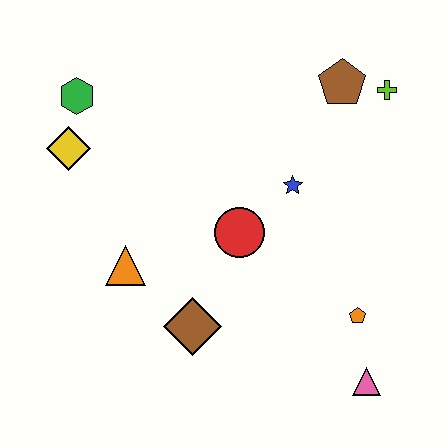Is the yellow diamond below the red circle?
No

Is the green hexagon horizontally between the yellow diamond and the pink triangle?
Yes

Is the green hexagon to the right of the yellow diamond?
Yes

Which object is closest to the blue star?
The red circle is closest to the blue star.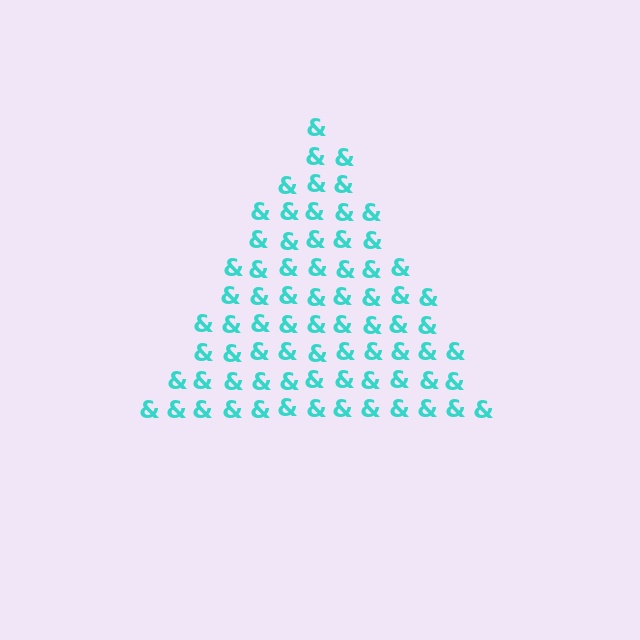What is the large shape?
The large shape is a triangle.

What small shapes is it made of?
It is made of small ampersands.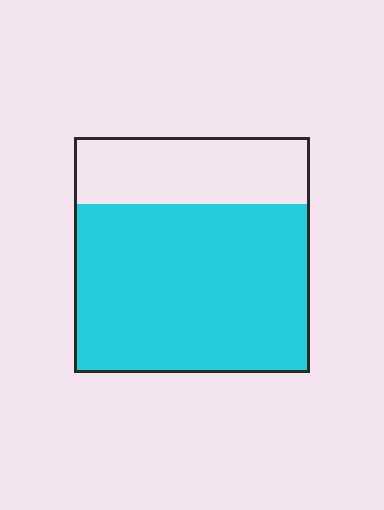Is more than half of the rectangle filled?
Yes.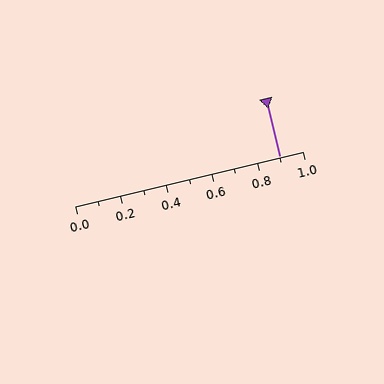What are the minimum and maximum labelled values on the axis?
The axis runs from 0.0 to 1.0.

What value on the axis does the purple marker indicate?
The marker indicates approximately 0.9.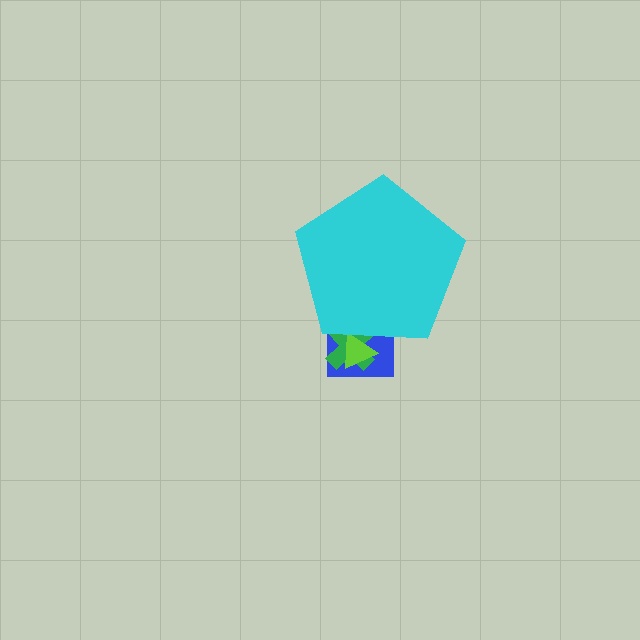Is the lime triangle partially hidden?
Yes, the lime triangle is partially hidden behind the cyan pentagon.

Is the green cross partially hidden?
Yes, the green cross is partially hidden behind the cyan pentagon.